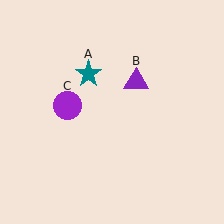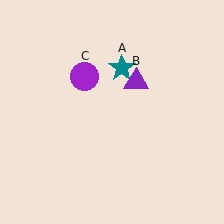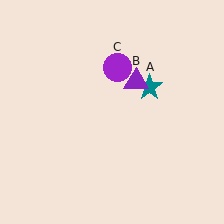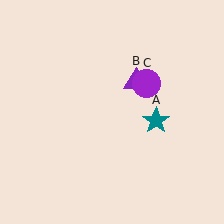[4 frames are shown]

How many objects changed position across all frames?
2 objects changed position: teal star (object A), purple circle (object C).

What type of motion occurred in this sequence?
The teal star (object A), purple circle (object C) rotated clockwise around the center of the scene.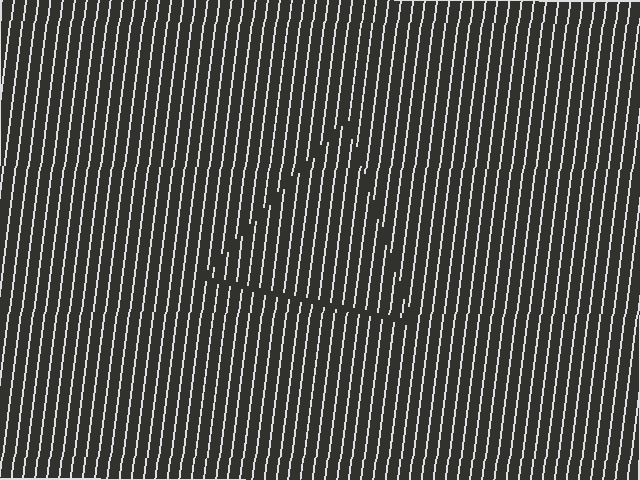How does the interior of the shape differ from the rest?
The interior of the shape contains the same grating, shifted by half a period — the contour is defined by the phase discontinuity where line-ends from the inner and outer gratings abut.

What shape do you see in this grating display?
An illusory triangle. The interior of the shape contains the same grating, shifted by half a period — the contour is defined by the phase discontinuity where line-ends from the inner and outer gratings abut.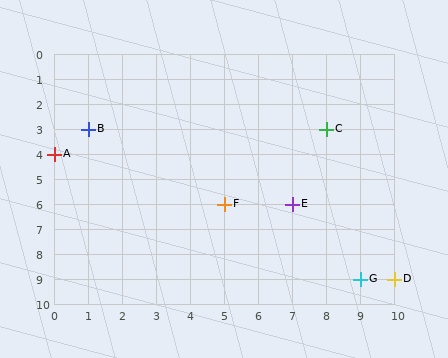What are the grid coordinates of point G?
Point G is at grid coordinates (9, 9).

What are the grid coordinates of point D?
Point D is at grid coordinates (10, 9).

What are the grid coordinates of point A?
Point A is at grid coordinates (0, 4).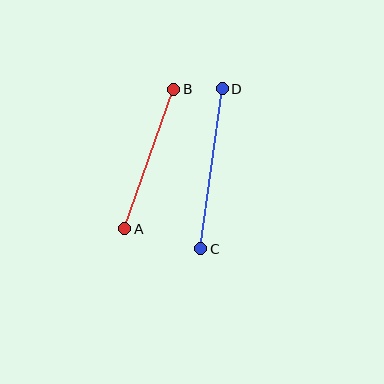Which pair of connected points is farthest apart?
Points C and D are farthest apart.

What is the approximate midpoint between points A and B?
The midpoint is at approximately (149, 159) pixels.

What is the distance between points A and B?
The distance is approximately 148 pixels.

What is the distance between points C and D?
The distance is approximately 161 pixels.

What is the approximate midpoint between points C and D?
The midpoint is at approximately (211, 169) pixels.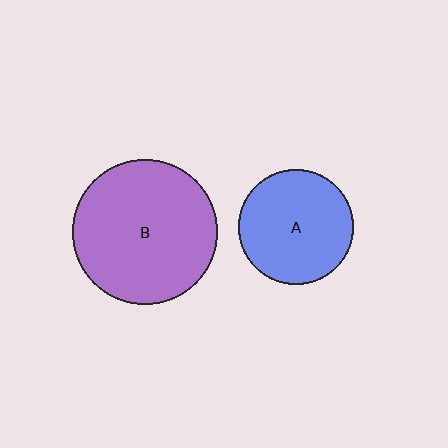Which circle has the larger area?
Circle B (purple).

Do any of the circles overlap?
No, none of the circles overlap.